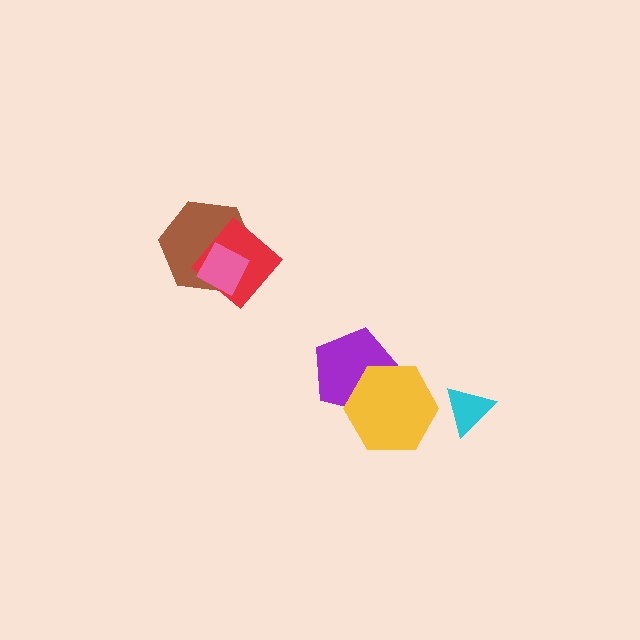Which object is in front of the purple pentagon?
The yellow hexagon is in front of the purple pentagon.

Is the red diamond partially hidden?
Yes, it is partially covered by another shape.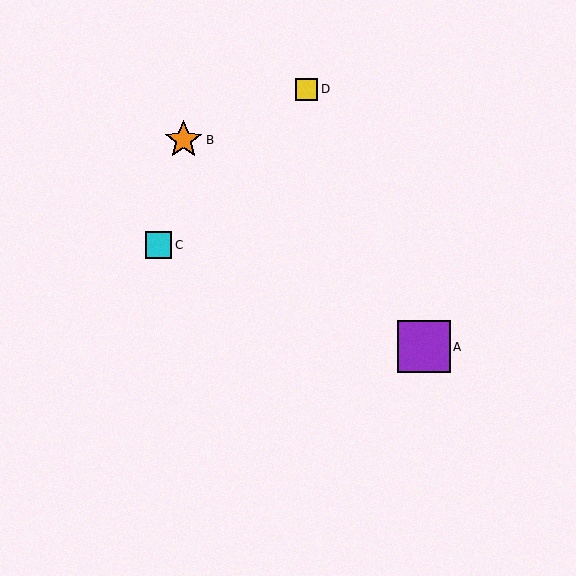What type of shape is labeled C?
Shape C is a cyan square.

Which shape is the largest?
The purple square (labeled A) is the largest.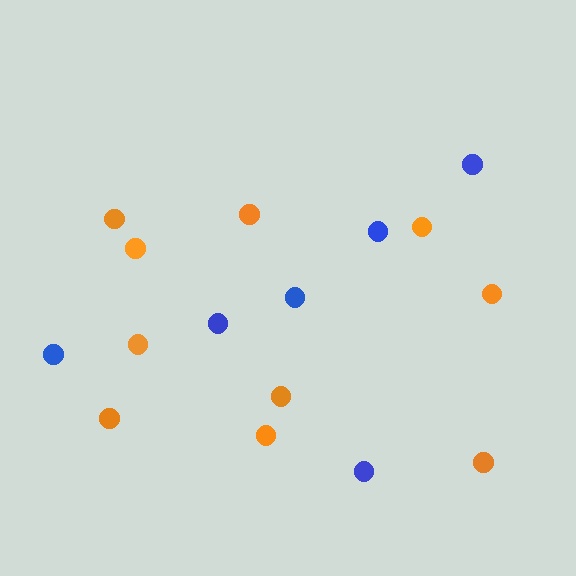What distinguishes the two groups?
There are 2 groups: one group of blue circles (6) and one group of orange circles (10).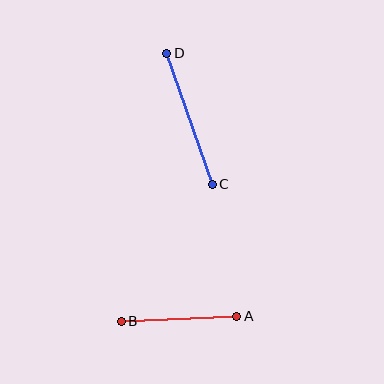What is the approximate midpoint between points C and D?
The midpoint is at approximately (189, 119) pixels.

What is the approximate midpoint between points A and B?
The midpoint is at approximately (179, 319) pixels.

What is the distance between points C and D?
The distance is approximately 139 pixels.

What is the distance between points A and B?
The distance is approximately 115 pixels.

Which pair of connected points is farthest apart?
Points C and D are farthest apart.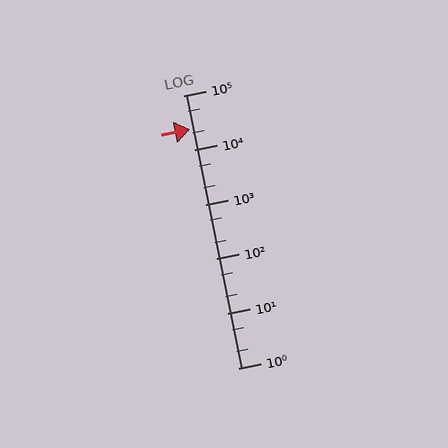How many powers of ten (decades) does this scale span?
The scale spans 5 decades, from 1 to 100000.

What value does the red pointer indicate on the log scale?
The pointer indicates approximately 24000.